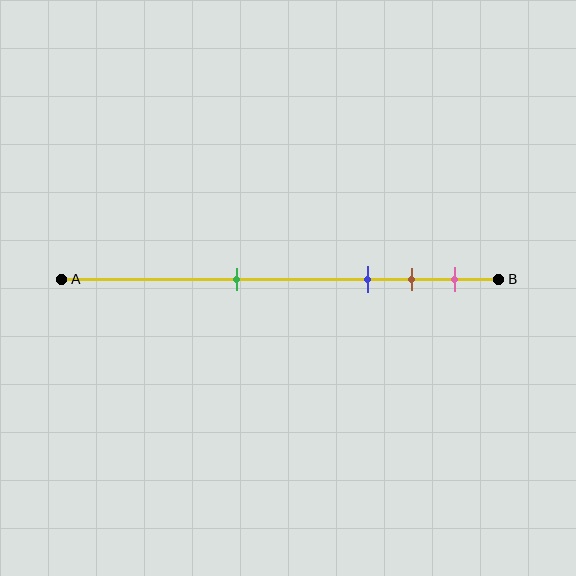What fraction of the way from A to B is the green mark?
The green mark is approximately 40% (0.4) of the way from A to B.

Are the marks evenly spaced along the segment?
No, the marks are not evenly spaced.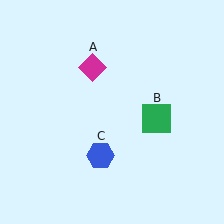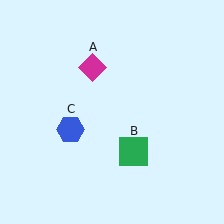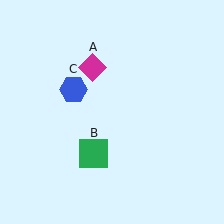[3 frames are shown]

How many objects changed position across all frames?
2 objects changed position: green square (object B), blue hexagon (object C).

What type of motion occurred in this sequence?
The green square (object B), blue hexagon (object C) rotated clockwise around the center of the scene.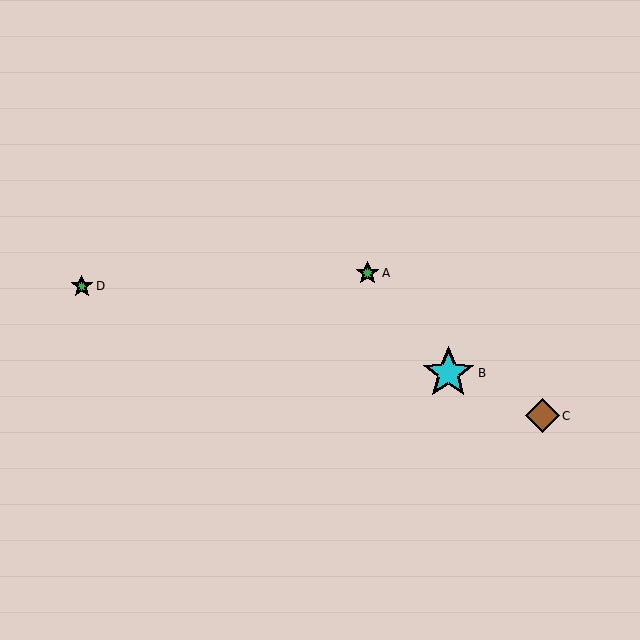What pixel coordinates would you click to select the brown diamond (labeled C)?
Click at (542, 416) to select the brown diamond C.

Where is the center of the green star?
The center of the green star is at (368, 273).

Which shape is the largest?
The cyan star (labeled B) is the largest.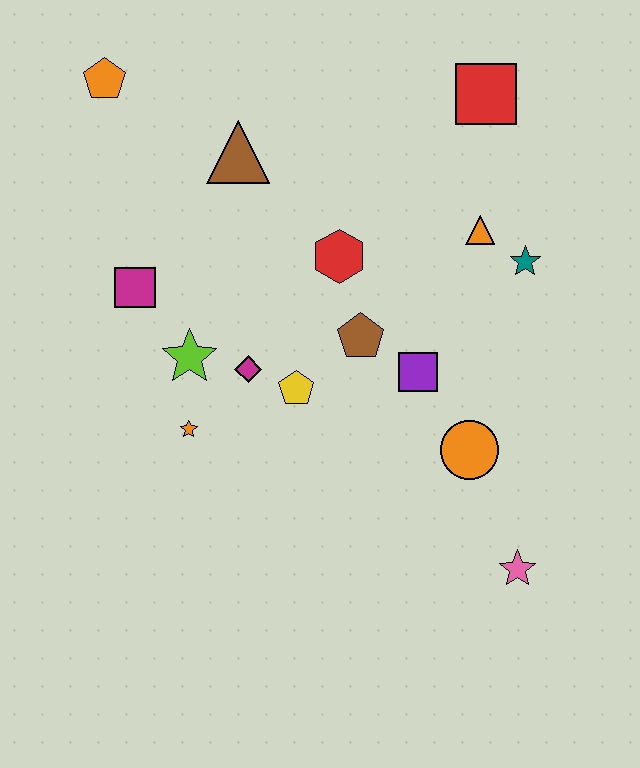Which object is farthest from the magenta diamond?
The red square is farthest from the magenta diamond.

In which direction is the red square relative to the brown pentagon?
The red square is above the brown pentagon.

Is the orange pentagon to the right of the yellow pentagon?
No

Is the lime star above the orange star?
Yes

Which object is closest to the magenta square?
The lime star is closest to the magenta square.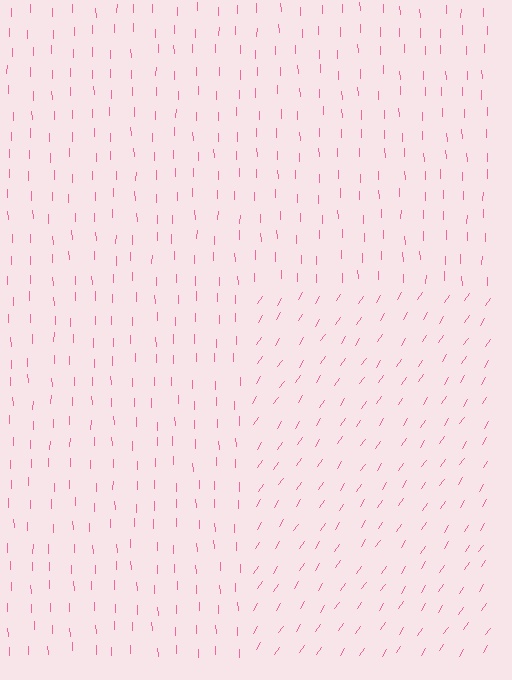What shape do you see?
I see a rectangle.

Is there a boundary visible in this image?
Yes, there is a texture boundary formed by a change in line orientation.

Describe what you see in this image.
The image is filled with small pink line segments. A rectangle region in the image has lines oriented differently from the surrounding lines, creating a visible texture boundary.